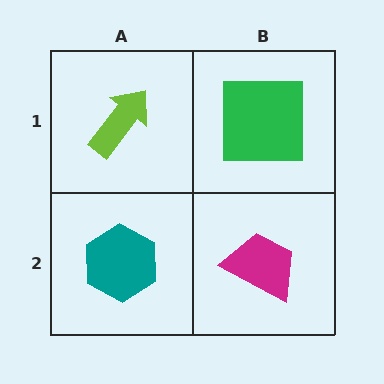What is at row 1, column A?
A lime arrow.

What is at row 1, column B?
A green square.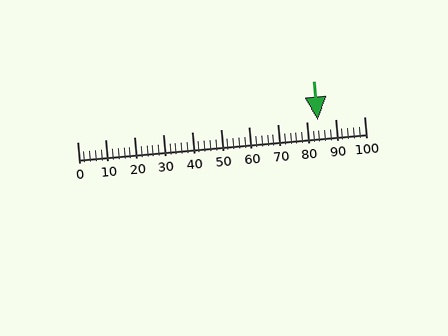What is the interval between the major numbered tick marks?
The major tick marks are spaced 10 units apart.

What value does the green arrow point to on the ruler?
The green arrow points to approximately 84.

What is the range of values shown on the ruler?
The ruler shows values from 0 to 100.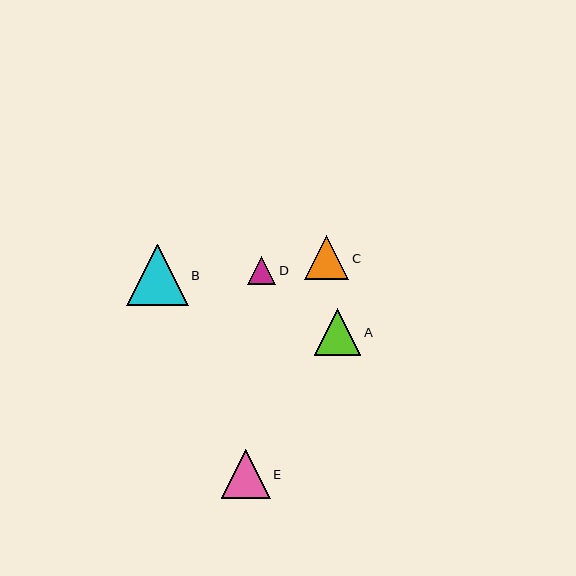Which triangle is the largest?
Triangle B is the largest with a size of approximately 61 pixels.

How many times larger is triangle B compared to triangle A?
Triangle B is approximately 1.3 times the size of triangle A.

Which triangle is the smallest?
Triangle D is the smallest with a size of approximately 28 pixels.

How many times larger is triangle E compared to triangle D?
Triangle E is approximately 1.8 times the size of triangle D.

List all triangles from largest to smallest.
From largest to smallest: B, E, A, C, D.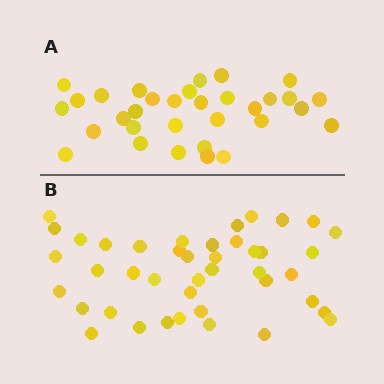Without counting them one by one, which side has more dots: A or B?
Region B (the bottom region) has more dots.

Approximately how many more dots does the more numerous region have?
Region B has roughly 10 or so more dots than region A.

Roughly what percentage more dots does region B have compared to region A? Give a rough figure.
About 30% more.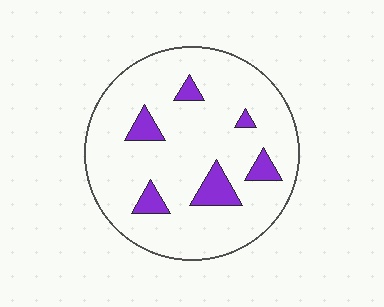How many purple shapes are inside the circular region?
6.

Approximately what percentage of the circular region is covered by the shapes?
Approximately 10%.